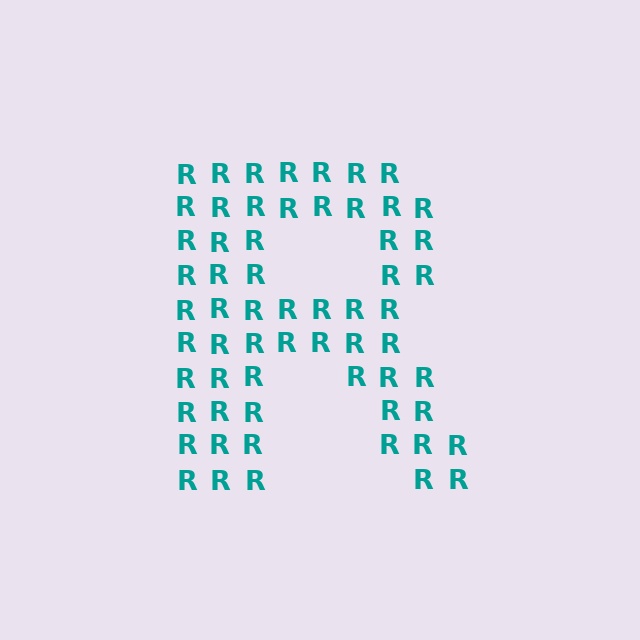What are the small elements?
The small elements are letter R's.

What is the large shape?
The large shape is the letter R.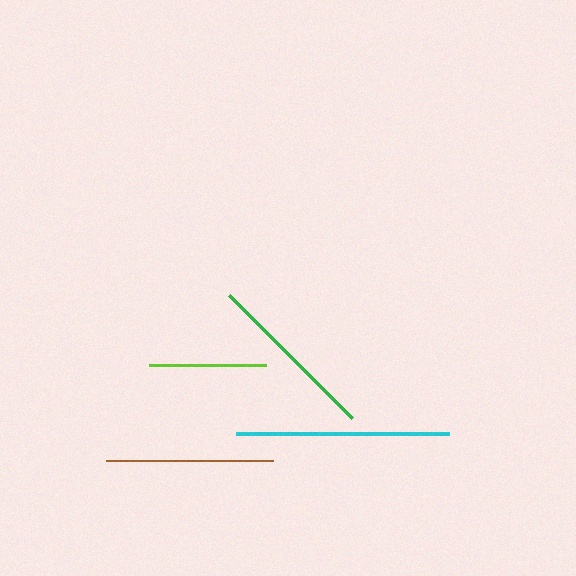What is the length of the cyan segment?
The cyan segment is approximately 213 pixels long.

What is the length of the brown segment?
The brown segment is approximately 167 pixels long.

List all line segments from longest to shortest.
From longest to shortest: cyan, green, brown, lime.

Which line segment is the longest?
The cyan line is the longest at approximately 213 pixels.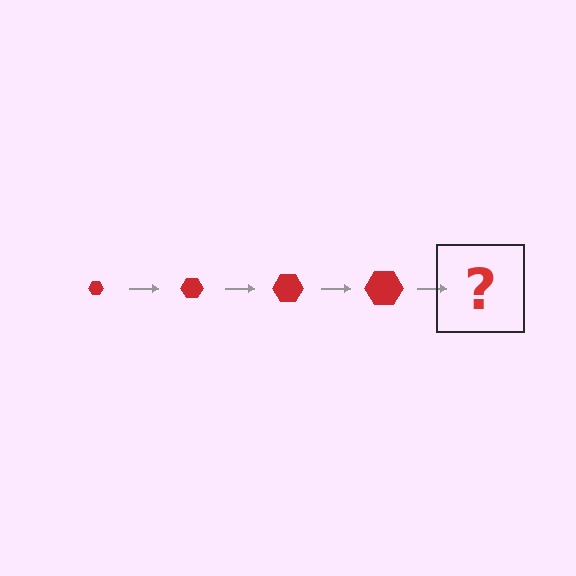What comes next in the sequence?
The next element should be a red hexagon, larger than the previous one.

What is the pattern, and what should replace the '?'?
The pattern is that the hexagon gets progressively larger each step. The '?' should be a red hexagon, larger than the previous one.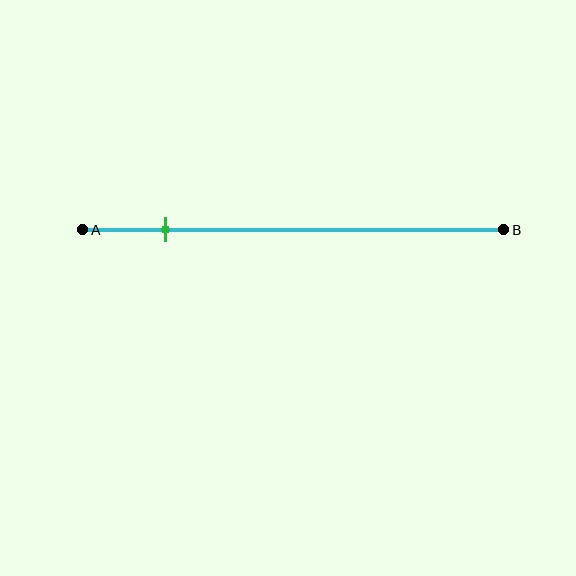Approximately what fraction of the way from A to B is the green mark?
The green mark is approximately 20% of the way from A to B.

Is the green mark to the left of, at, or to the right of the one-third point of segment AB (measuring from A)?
The green mark is to the left of the one-third point of segment AB.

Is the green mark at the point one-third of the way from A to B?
No, the mark is at about 20% from A, not at the 33% one-third point.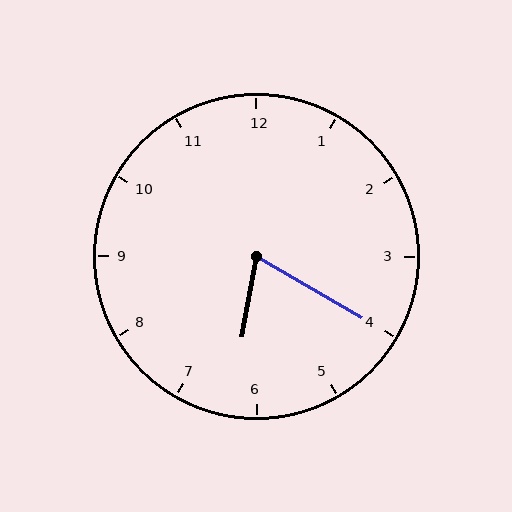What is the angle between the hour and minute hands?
Approximately 70 degrees.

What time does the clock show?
6:20.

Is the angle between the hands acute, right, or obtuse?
It is acute.